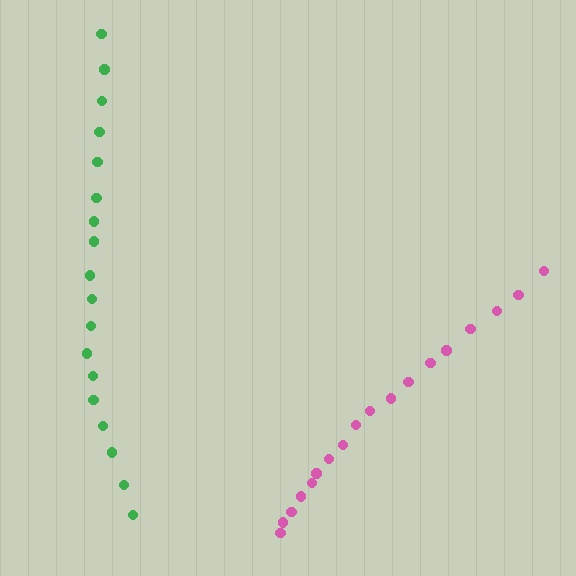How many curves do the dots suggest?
There are 2 distinct paths.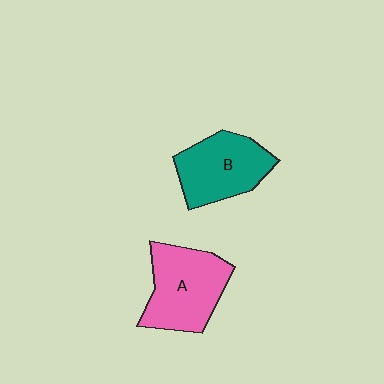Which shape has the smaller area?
Shape B (teal).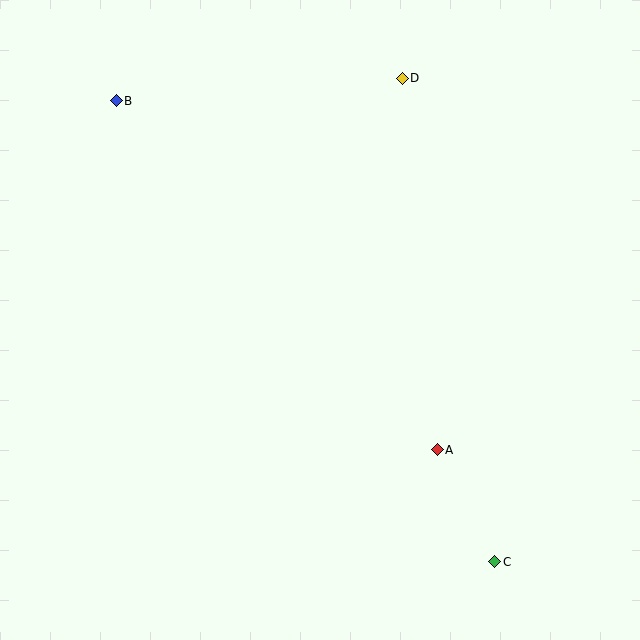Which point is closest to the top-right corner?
Point D is closest to the top-right corner.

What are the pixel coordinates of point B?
Point B is at (116, 101).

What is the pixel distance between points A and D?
The distance between A and D is 373 pixels.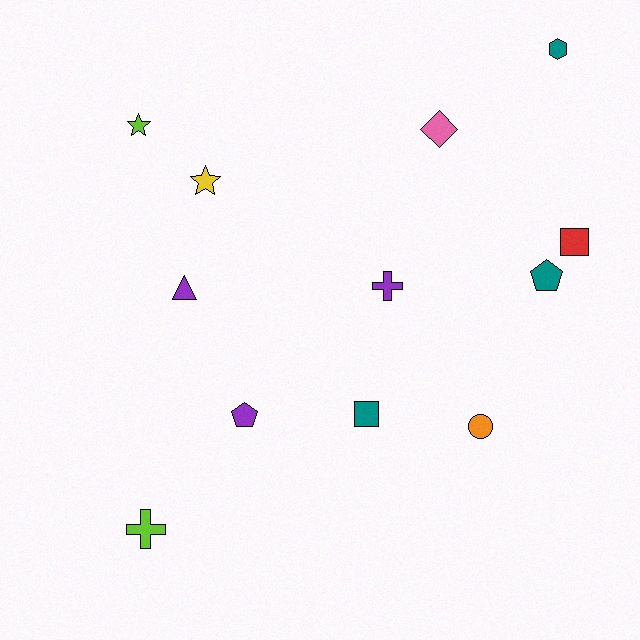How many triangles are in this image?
There is 1 triangle.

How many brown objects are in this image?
There are no brown objects.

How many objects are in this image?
There are 12 objects.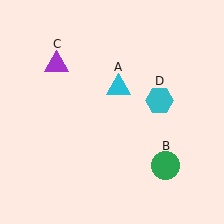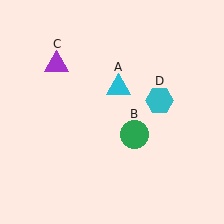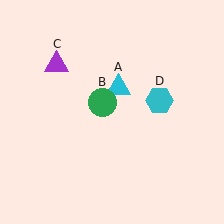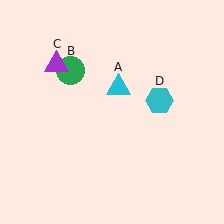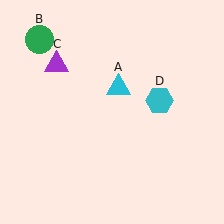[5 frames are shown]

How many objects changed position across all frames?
1 object changed position: green circle (object B).